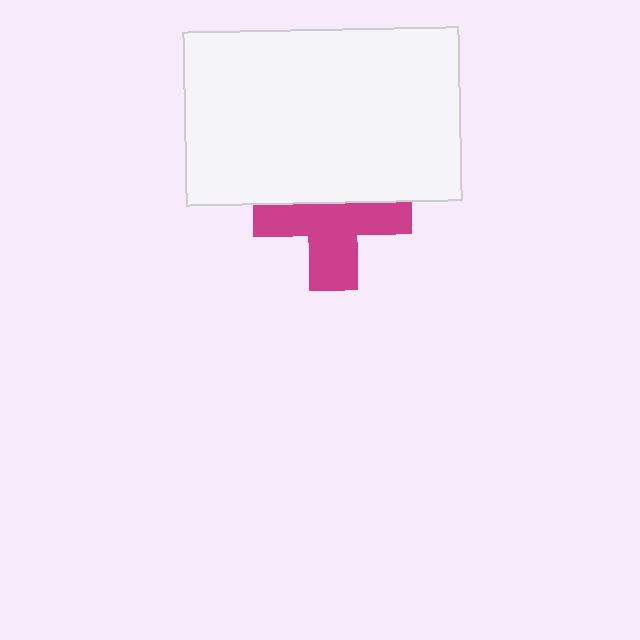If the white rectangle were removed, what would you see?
You would see the complete magenta cross.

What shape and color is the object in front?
The object in front is a white rectangle.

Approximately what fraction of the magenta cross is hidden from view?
Roughly 40% of the magenta cross is hidden behind the white rectangle.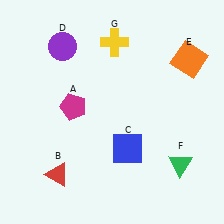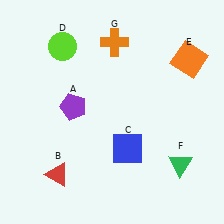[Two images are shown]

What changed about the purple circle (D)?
In Image 1, D is purple. In Image 2, it changed to lime.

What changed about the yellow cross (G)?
In Image 1, G is yellow. In Image 2, it changed to orange.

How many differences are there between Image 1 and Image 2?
There are 3 differences between the two images.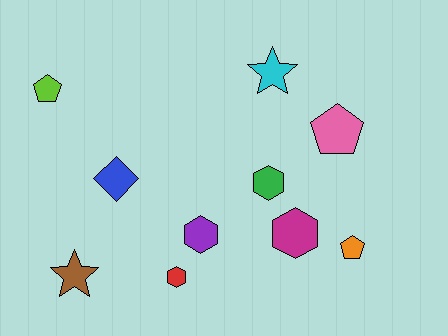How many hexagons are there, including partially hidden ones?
There are 4 hexagons.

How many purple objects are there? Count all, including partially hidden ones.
There is 1 purple object.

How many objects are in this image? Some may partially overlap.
There are 10 objects.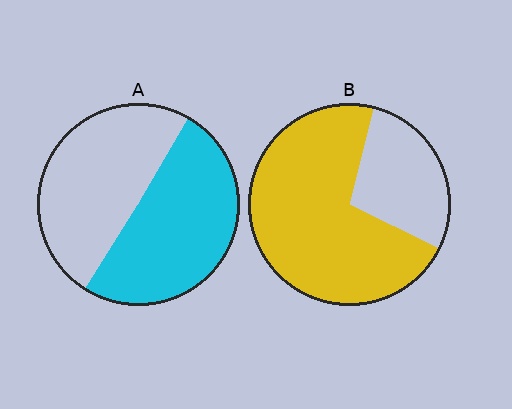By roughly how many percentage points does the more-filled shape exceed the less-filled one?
By roughly 20 percentage points (B over A).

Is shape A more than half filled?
Roughly half.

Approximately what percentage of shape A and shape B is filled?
A is approximately 50% and B is approximately 70%.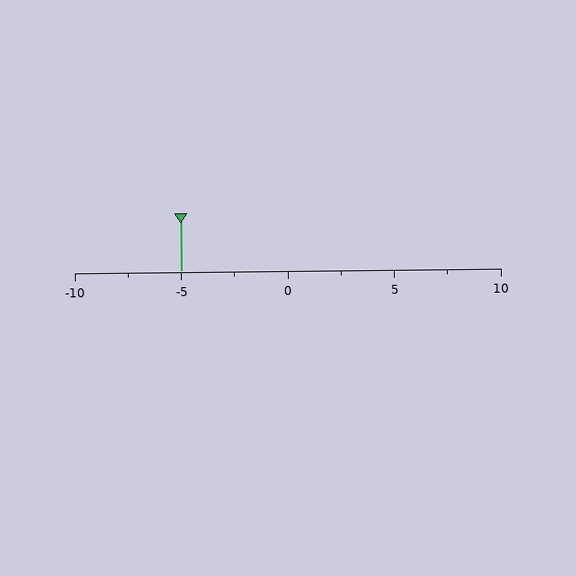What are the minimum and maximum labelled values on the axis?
The axis runs from -10 to 10.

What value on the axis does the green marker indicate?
The marker indicates approximately -5.